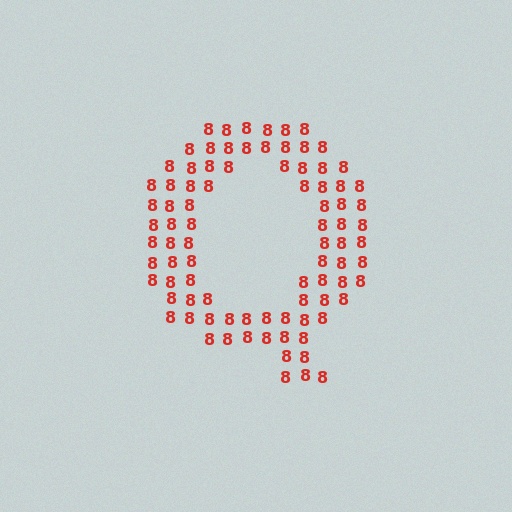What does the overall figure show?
The overall figure shows the letter Q.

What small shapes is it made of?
It is made of small digit 8's.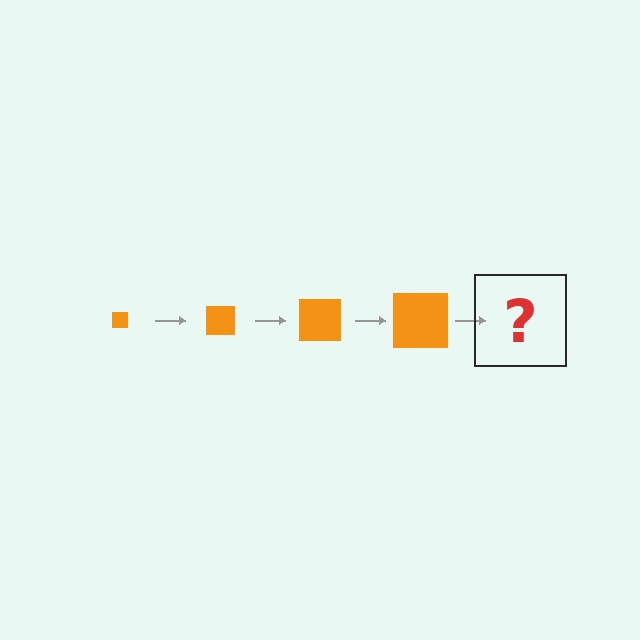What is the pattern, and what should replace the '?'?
The pattern is that the square gets progressively larger each step. The '?' should be an orange square, larger than the previous one.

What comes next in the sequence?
The next element should be an orange square, larger than the previous one.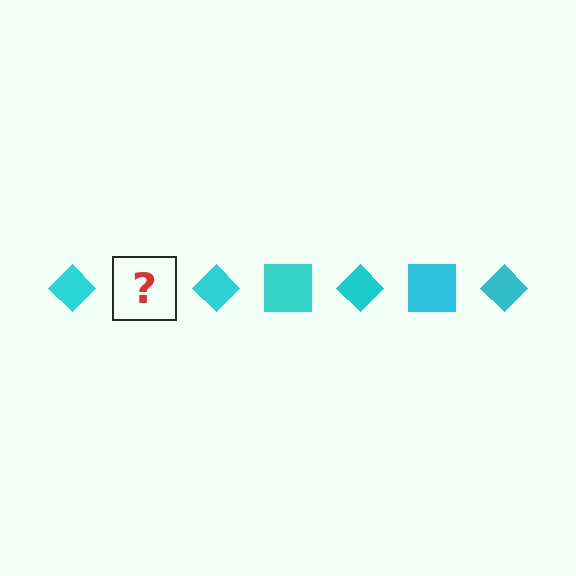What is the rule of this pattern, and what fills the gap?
The rule is that the pattern cycles through diamond, square shapes in cyan. The gap should be filled with a cyan square.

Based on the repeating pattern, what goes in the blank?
The blank should be a cyan square.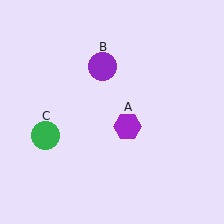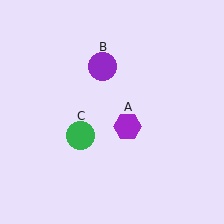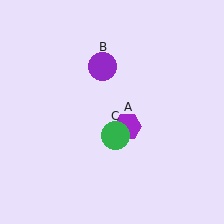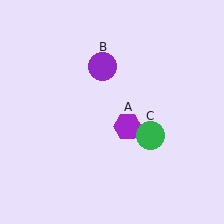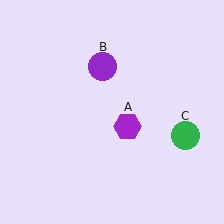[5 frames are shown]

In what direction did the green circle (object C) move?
The green circle (object C) moved right.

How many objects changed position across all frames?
1 object changed position: green circle (object C).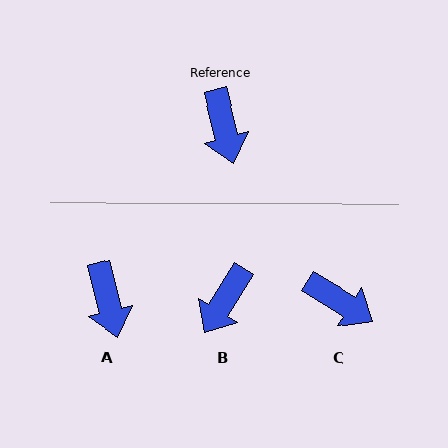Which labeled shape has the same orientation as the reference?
A.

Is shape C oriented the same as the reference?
No, it is off by about 44 degrees.